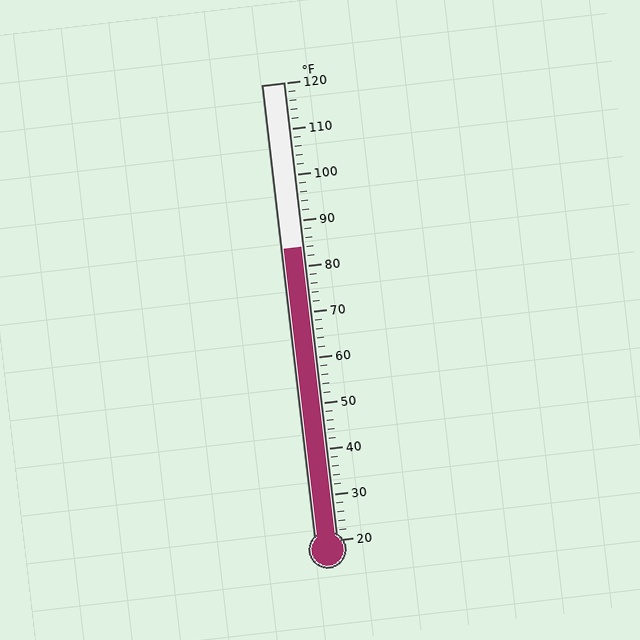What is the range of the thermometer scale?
The thermometer scale ranges from 20°F to 120°F.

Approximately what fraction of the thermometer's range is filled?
The thermometer is filled to approximately 65% of its range.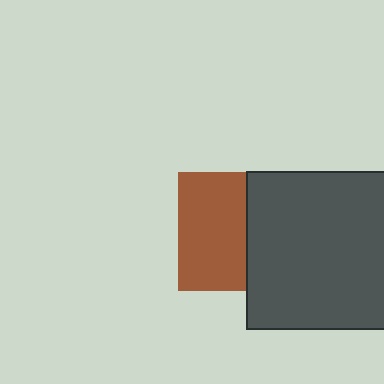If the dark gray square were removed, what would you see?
You would see the complete brown square.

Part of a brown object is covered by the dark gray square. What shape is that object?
It is a square.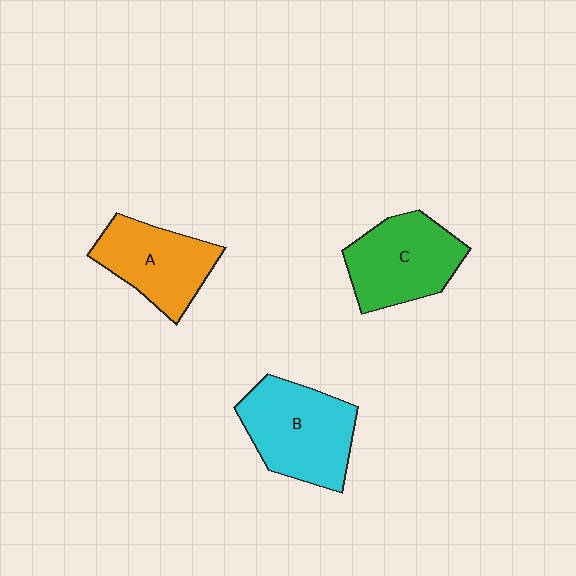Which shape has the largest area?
Shape B (cyan).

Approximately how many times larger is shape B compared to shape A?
Approximately 1.2 times.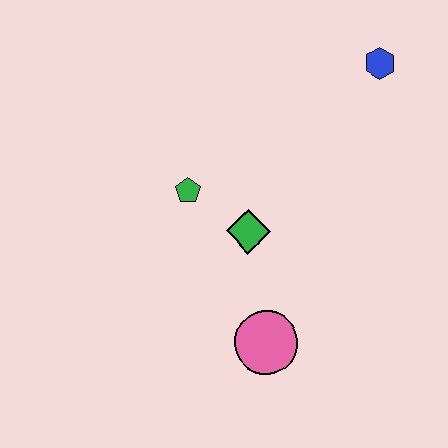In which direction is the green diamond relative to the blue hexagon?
The green diamond is below the blue hexagon.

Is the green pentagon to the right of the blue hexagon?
No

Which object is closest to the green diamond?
The green pentagon is closest to the green diamond.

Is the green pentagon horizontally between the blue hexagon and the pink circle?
No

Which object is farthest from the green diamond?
The blue hexagon is farthest from the green diamond.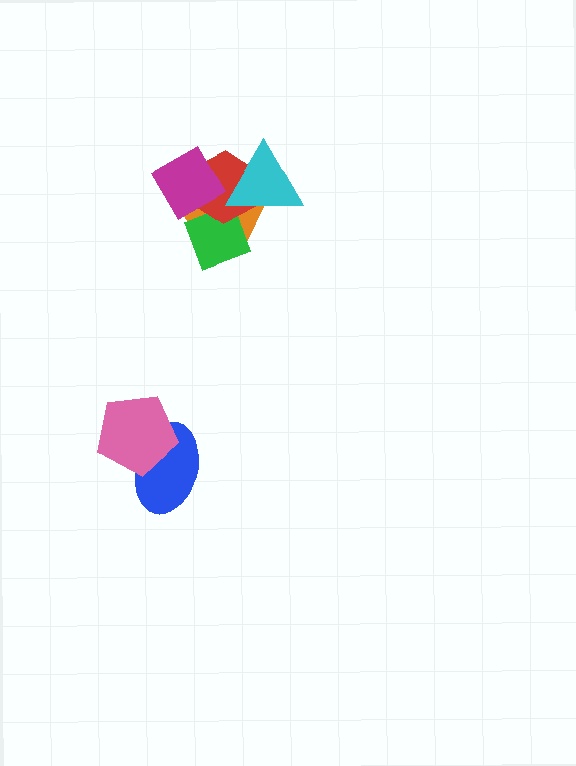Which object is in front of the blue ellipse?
The pink pentagon is in front of the blue ellipse.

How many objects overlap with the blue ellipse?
1 object overlaps with the blue ellipse.